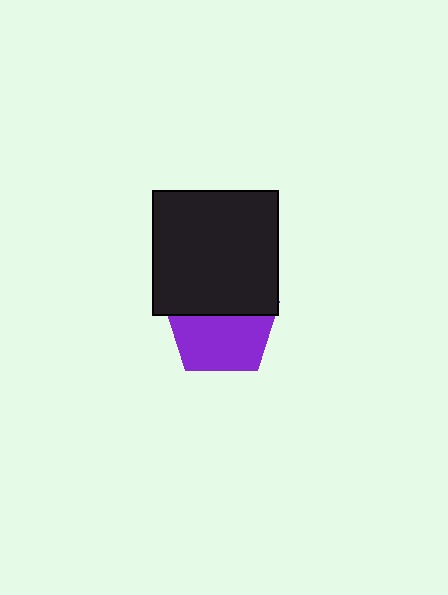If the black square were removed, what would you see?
You would see the complete purple pentagon.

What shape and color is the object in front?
The object in front is a black square.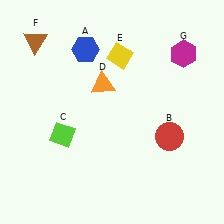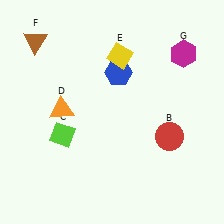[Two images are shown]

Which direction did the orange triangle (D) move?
The orange triangle (D) moved left.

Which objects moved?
The objects that moved are: the blue hexagon (A), the orange triangle (D).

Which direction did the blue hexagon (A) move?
The blue hexagon (A) moved right.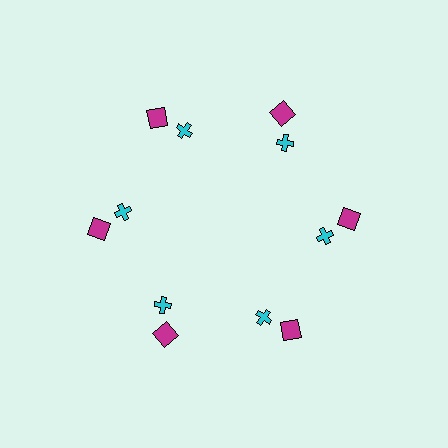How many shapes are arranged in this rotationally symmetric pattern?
There are 12 shapes, arranged in 6 groups of 2.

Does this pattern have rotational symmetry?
Yes, this pattern has 6-fold rotational symmetry. It looks the same after rotating 60 degrees around the center.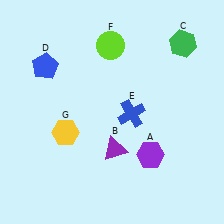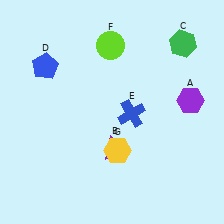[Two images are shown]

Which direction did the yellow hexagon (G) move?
The yellow hexagon (G) moved right.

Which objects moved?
The objects that moved are: the purple hexagon (A), the yellow hexagon (G).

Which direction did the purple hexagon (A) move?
The purple hexagon (A) moved up.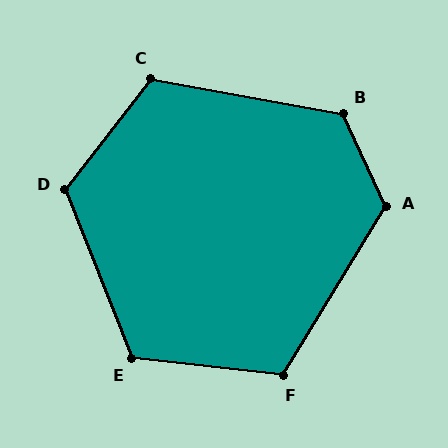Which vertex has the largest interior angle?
B, at approximately 125 degrees.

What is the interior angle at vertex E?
Approximately 118 degrees (obtuse).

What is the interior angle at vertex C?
Approximately 117 degrees (obtuse).